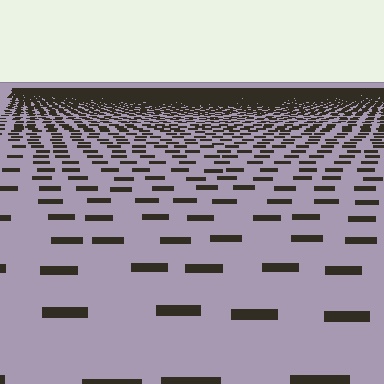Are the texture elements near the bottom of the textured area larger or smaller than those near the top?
Larger. Near the bottom, elements are closer to the viewer and appear at a bigger on-screen size.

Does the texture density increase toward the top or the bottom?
Density increases toward the top.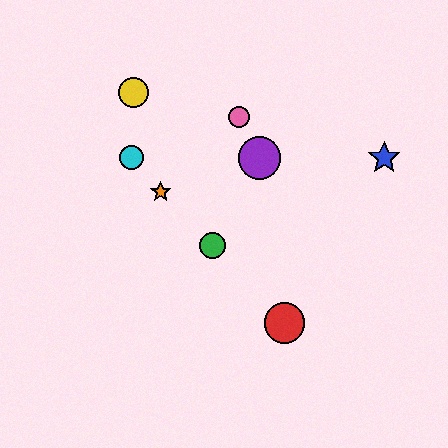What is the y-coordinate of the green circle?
The green circle is at y≈246.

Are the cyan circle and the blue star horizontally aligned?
Yes, both are at y≈158.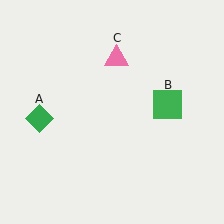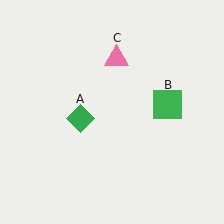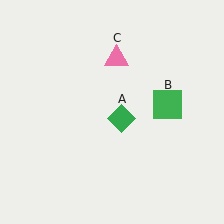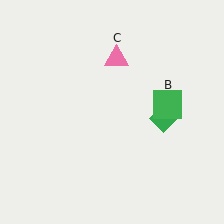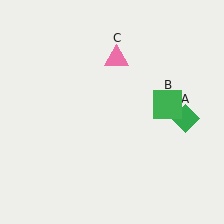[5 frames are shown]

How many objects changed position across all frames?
1 object changed position: green diamond (object A).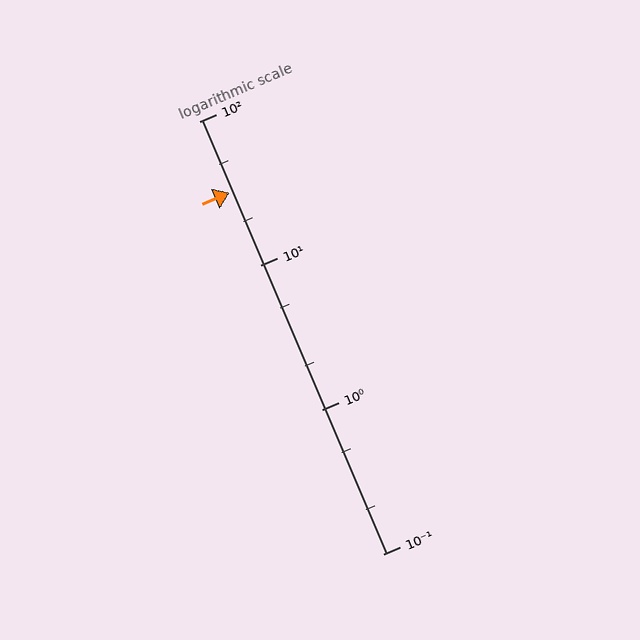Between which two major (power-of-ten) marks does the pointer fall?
The pointer is between 10 and 100.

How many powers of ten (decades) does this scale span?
The scale spans 3 decades, from 0.1 to 100.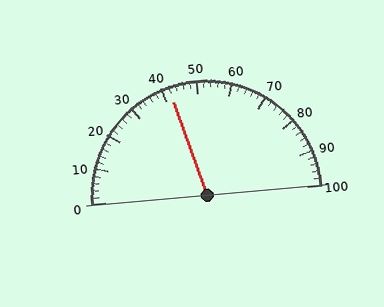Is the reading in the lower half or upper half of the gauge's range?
The reading is in the lower half of the range (0 to 100).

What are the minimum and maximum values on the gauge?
The gauge ranges from 0 to 100.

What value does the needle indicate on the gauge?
The needle indicates approximately 42.